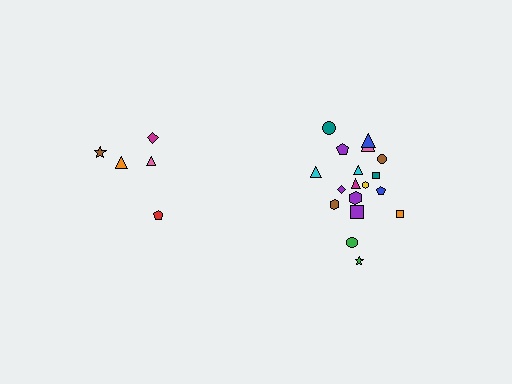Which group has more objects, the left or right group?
The right group.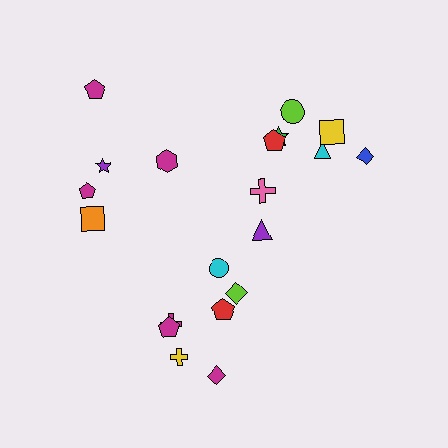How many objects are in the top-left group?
There are 5 objects.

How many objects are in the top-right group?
There are 8 objects.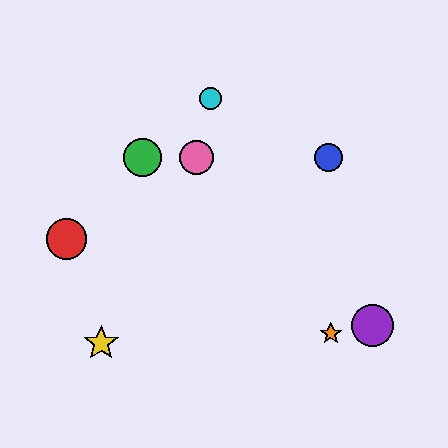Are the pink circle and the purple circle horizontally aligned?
No, the pink circle is at y≈158 and the purple circle is at y≈326.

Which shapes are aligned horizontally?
The blue circle, the green circle, the pink circle are aligned horizontally.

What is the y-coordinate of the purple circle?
The purple circle is at y≈326.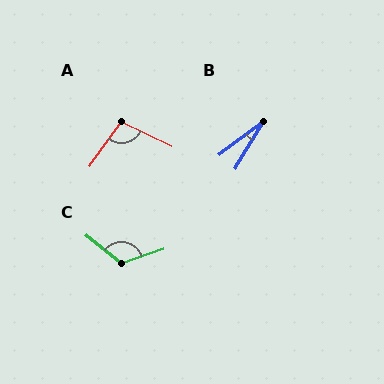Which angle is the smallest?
B, at approximately 22 degrees.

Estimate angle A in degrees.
Approximately 100 degrees.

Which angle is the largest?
C, at approximately 122 degrees.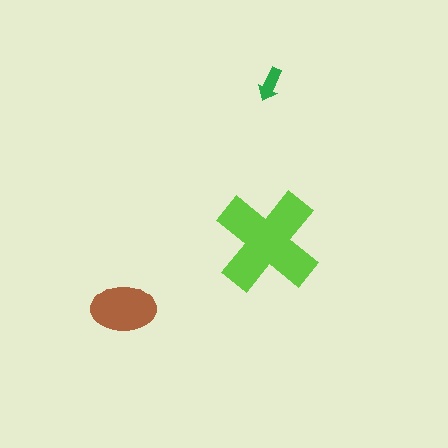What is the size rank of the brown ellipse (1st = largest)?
2nd.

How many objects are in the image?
There are 3 objects in the image.